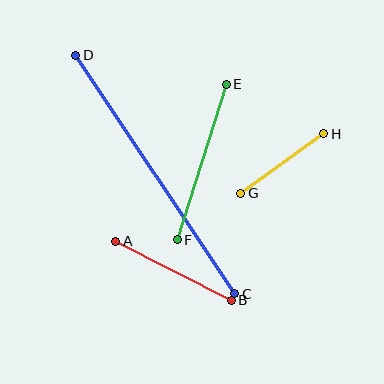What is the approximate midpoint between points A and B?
The midpoint is at approximately (174, 271) pixels.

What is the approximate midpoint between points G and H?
The midpoint is at approximately (282, 164) pixels.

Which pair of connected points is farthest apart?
Points C and D are farthest apart.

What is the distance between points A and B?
The distance is approximately 129 pixels.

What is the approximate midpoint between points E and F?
The midpoint is at approximately (202, 162) pixels.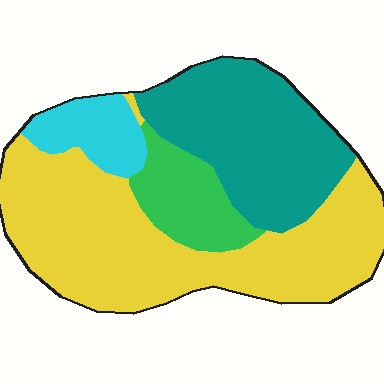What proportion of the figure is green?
Green takes up less than a quarter of the figure.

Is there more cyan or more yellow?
Yellow.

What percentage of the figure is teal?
Teal covers about 30% of the figure.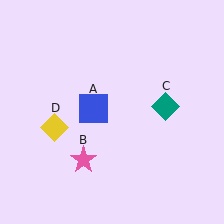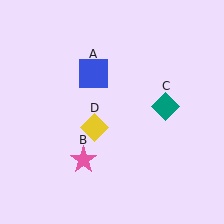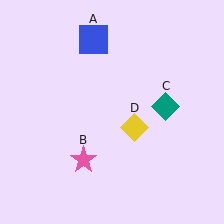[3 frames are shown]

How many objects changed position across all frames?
2 objects changed position: blue square (object A), yellow diamond (object D).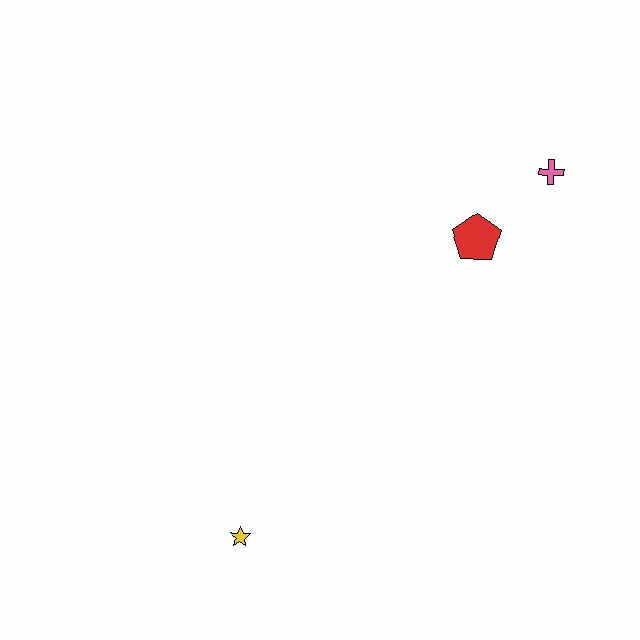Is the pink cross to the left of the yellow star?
No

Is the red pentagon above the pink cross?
No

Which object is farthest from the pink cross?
The yellow star is farthest from the pink cross.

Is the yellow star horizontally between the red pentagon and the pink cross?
No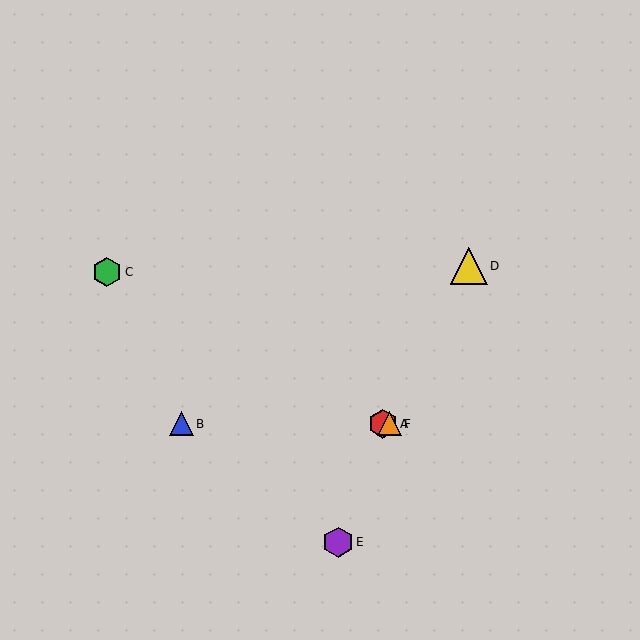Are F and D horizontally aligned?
No, F is at y≈424 and D is at y≈266.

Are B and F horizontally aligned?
Yes, both are at y≈424.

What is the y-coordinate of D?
Object D is at y≈266.